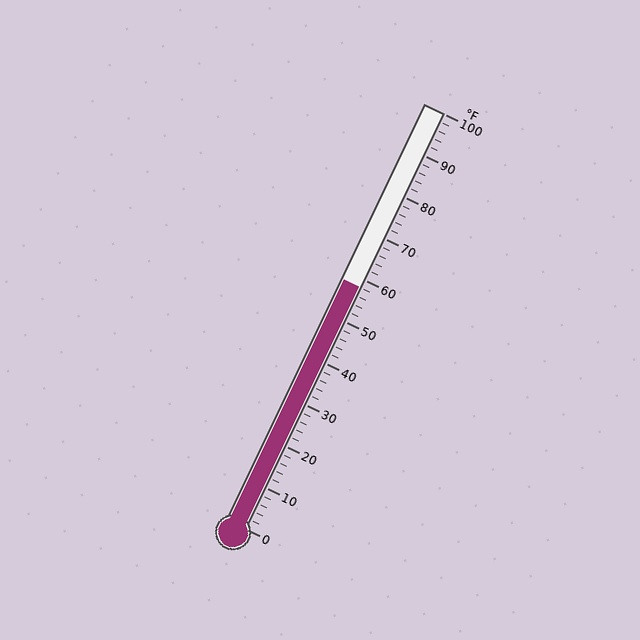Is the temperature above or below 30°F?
The temperature is above 30°F.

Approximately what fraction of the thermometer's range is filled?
The thermometer is filled to approximately 60% of its range.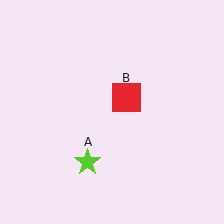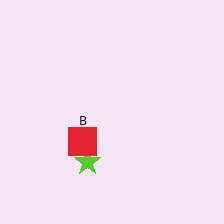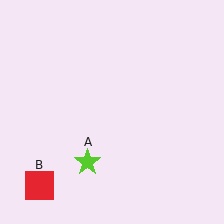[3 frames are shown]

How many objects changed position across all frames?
1 object changed position: red square (object B).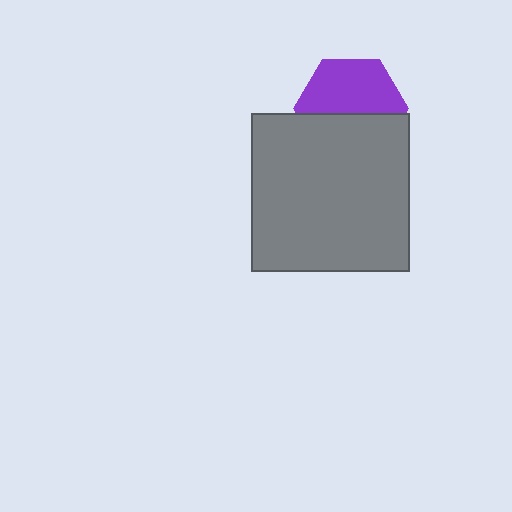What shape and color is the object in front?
The object in front is a gray square.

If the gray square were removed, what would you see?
You would see the complete purple hexagon.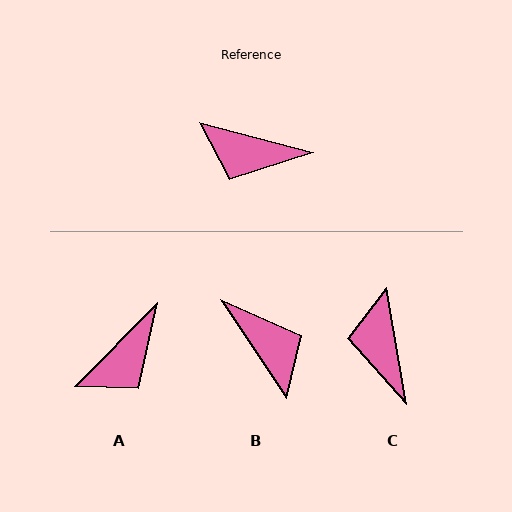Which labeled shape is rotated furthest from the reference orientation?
B, about 139 degrees away.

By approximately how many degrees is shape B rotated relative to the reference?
Approximately 139 degrees counter-clockwise.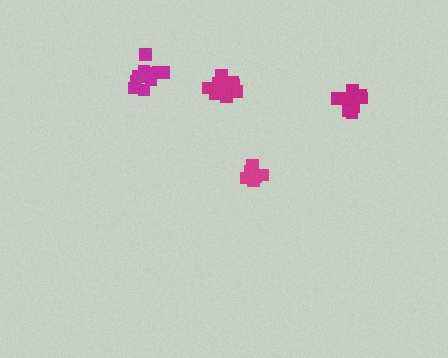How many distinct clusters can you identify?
There are 4 distinct clusters.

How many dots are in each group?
Group 1: 8 dots, Group 2: 12 dots, Group 3: 11 dots, Group 4: 12 dots (43 total).